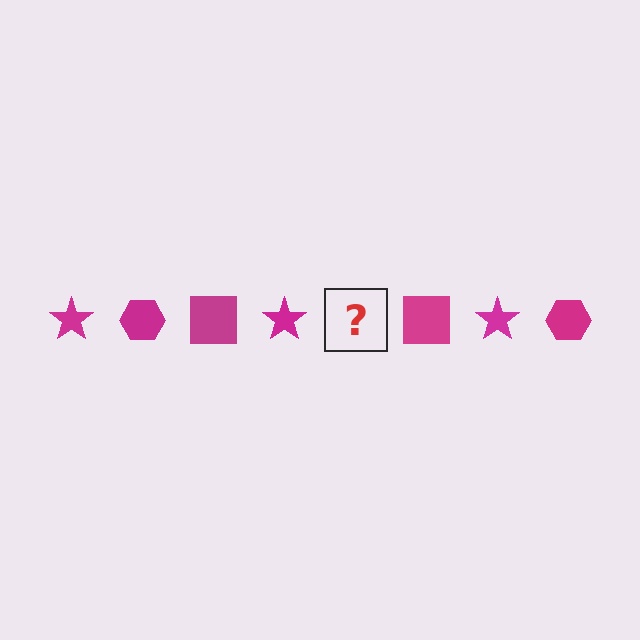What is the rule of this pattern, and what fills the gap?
The rule is that the pattern cycles through star, hexagon, square shapes in magenta. The gap should be filled with a magenta hexagon.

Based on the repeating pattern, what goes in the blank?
The blank should be a magenta hexagon.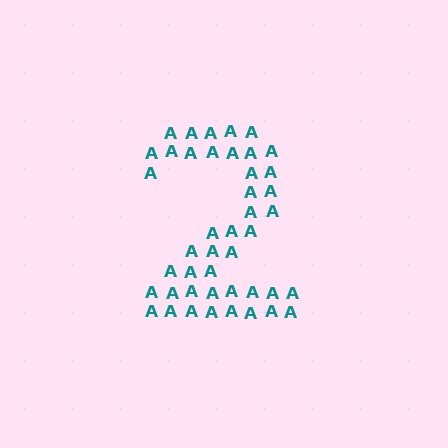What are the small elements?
The small elements are letter A's.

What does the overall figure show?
The overall figure shows the digit 2.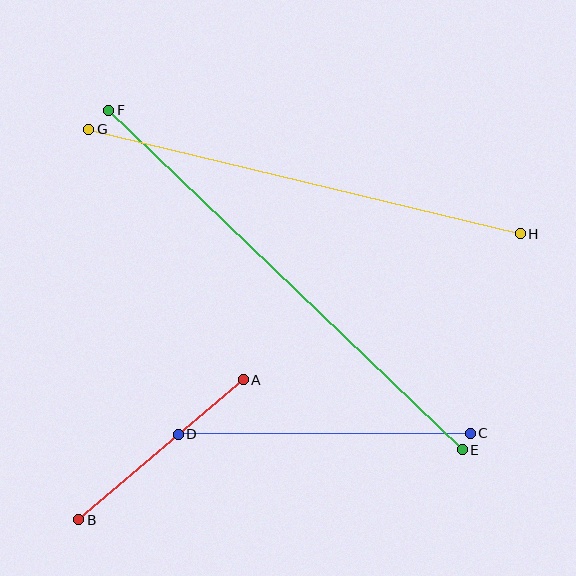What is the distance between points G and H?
The distance is approximately 444 pixels.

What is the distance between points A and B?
The distance is approximately 216 pixels.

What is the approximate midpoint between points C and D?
The midpoint is at approximately (324, 434) pixels.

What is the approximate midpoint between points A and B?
The midpoint is at approximately (161, 450) pixels.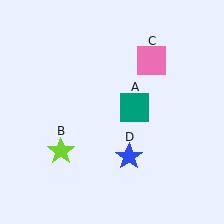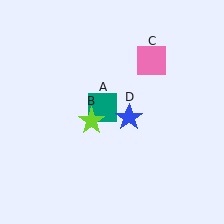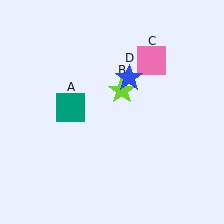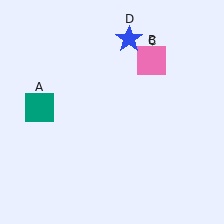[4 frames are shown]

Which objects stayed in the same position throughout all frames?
Pink square (object C) remained stationary.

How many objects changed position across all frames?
3 objects changed position: teal square (object A), lime star (object B), blue star (object D).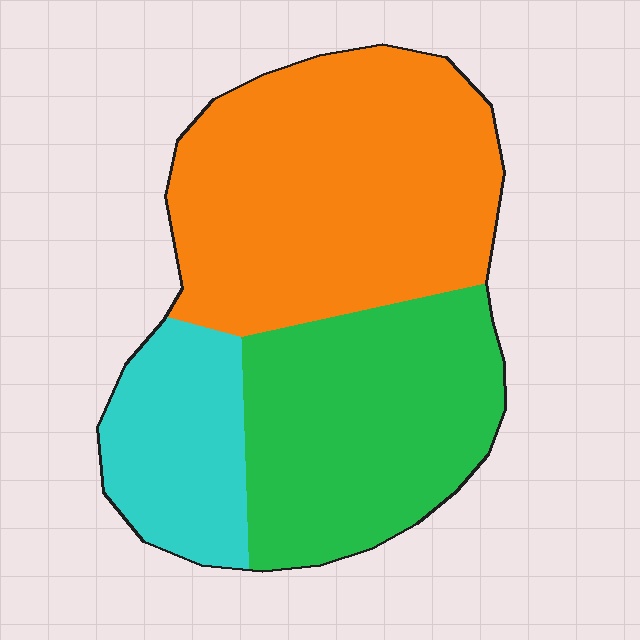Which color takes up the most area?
Orange, at roughly 45%.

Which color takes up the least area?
Cyan, at roughly 20%.